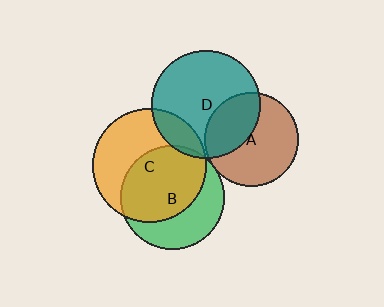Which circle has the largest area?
Circle C (orange).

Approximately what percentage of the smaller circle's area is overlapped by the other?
Approximately 35%.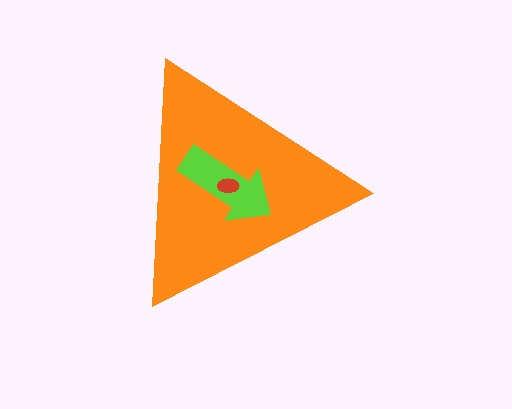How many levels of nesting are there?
3.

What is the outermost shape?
The orange triangle.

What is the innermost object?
The red ellipse.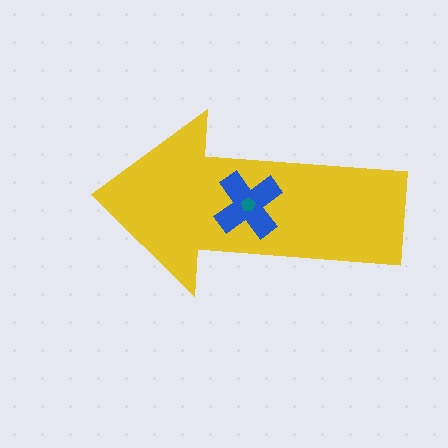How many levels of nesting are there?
3.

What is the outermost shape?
The yellow arrow.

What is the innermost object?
The teal pentagon.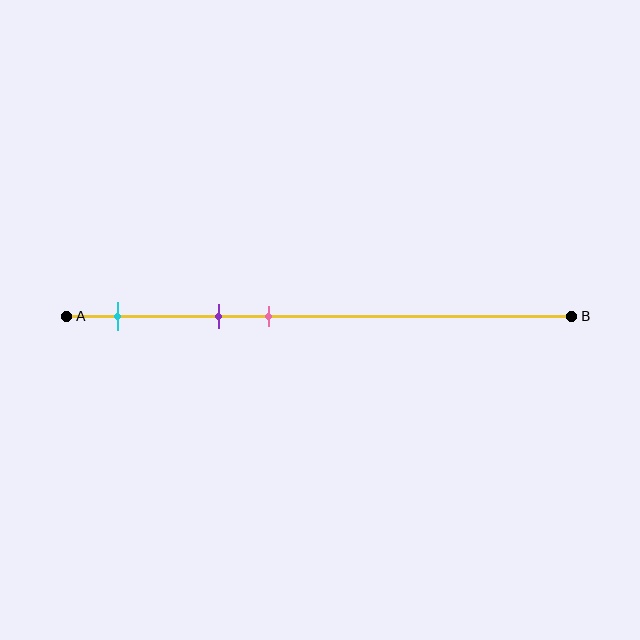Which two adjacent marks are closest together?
The purple and pink marks are the closest adjacent pair.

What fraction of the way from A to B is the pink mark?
The pink mark is approximately 40% (0.4) of the way from A to B.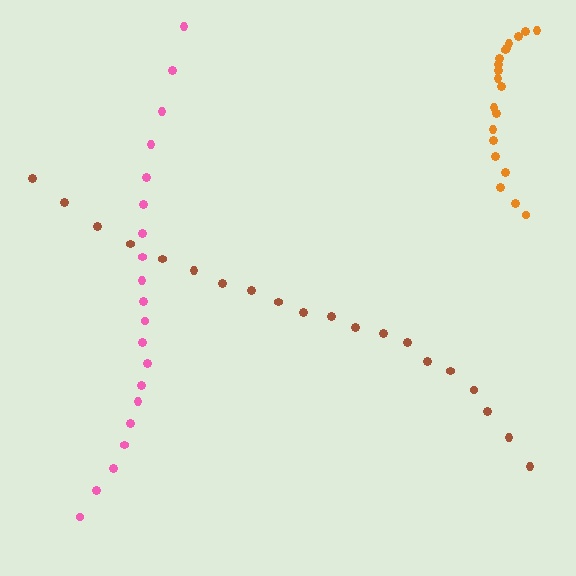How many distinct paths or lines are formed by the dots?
There are 3 distinct paths.